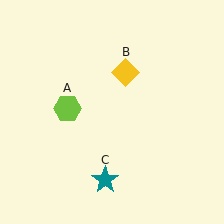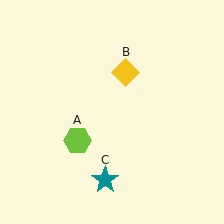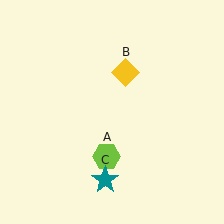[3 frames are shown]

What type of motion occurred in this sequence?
The lime hexagon (object A) rotated counterclockwise around the center of the scene.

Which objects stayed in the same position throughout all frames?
Yellow diamond (object B) and teal star (object C) remained stationary.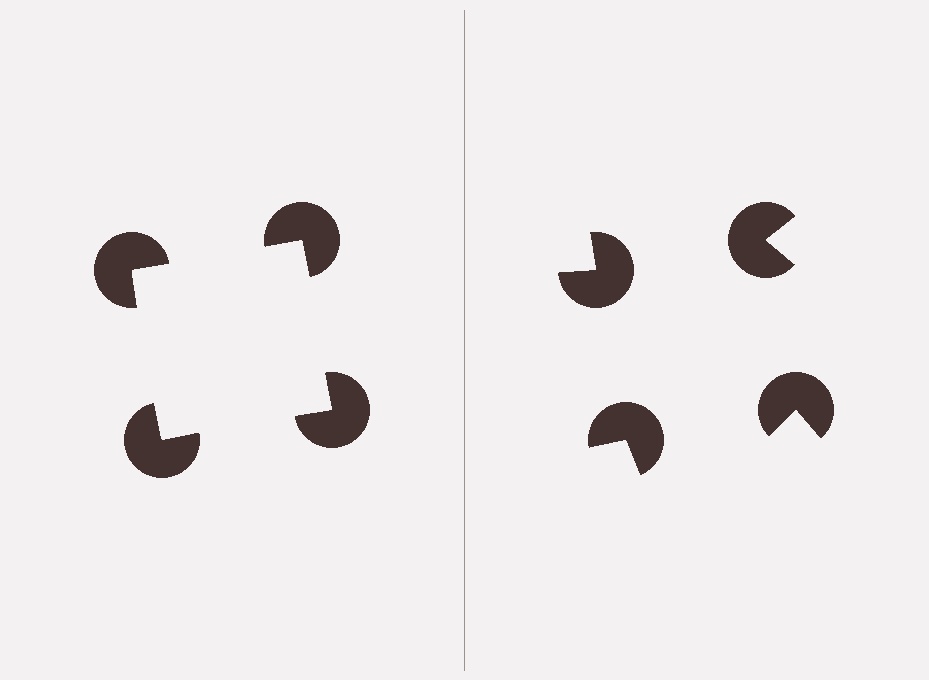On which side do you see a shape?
An illusory square appears on the left side. On the right side the wedge cuts are rotated, so no coherent shape forms.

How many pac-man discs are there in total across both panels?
8 — 4 on each side.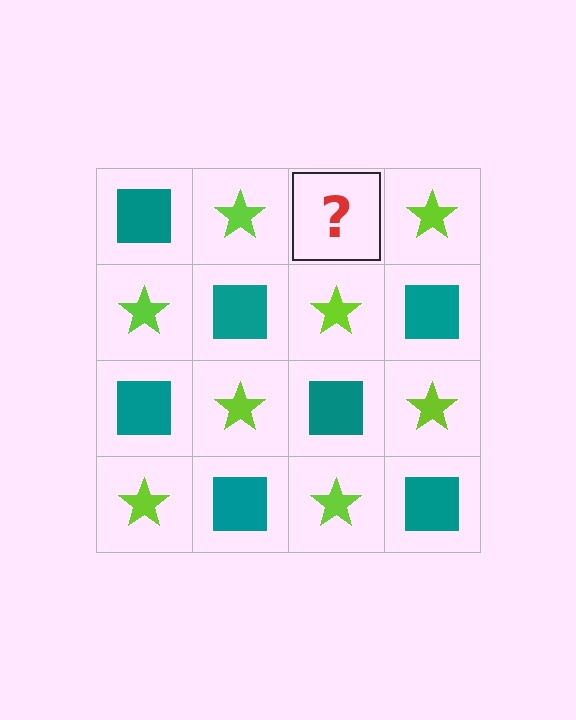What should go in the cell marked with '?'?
The missing cell should contain a teal square.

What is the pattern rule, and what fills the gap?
The rule is that it alternates teal square and lime star in a checkerboard pattern. The gap should be filled with a teal square.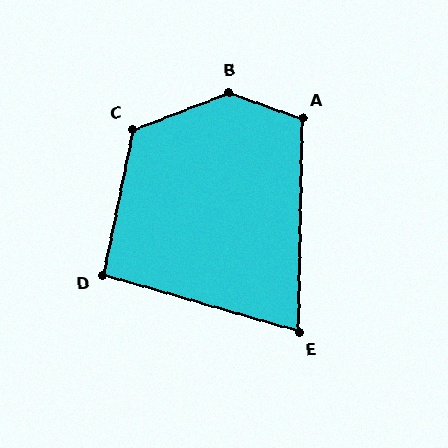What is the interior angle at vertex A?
Approximately 108 degrees (obtuse).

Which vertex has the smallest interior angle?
E, at approximately 75 degrees.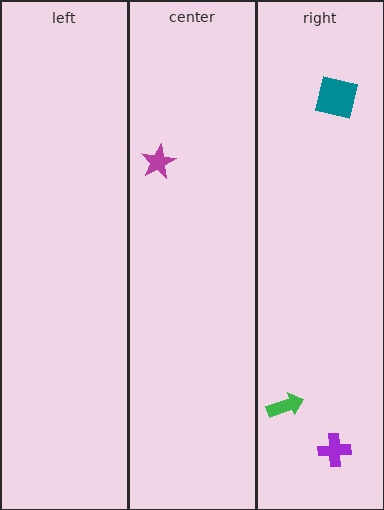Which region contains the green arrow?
The right region.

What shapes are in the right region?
The teal square, the green arrow, the purple cross.